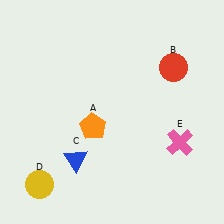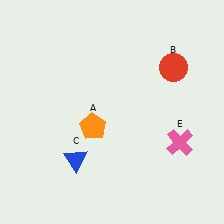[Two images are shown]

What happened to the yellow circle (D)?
The yellow circle (D) was removed in Image 2. It was in the bottom-left area of Image 1.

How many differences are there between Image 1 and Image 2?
There is 1 difference between the two images.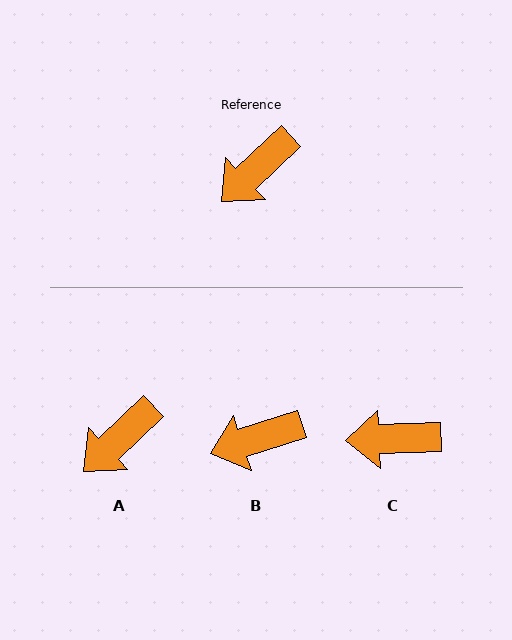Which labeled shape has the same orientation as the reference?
A.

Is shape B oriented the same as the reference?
No, it is off by about 26 degrees.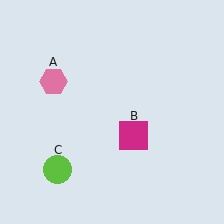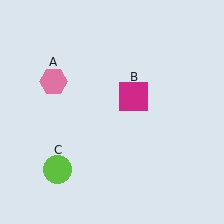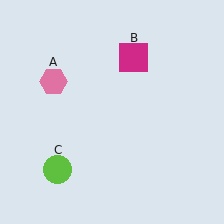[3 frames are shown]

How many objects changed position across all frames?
1 object changed position: magenta square (object B).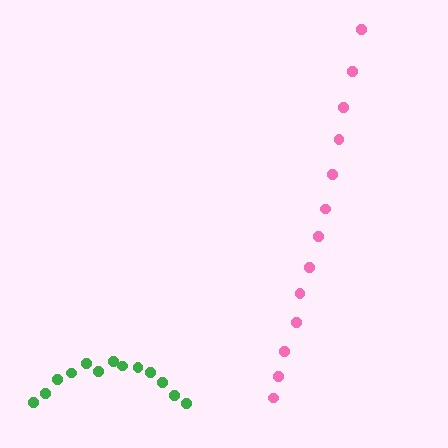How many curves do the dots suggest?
There are 2 distinct paths.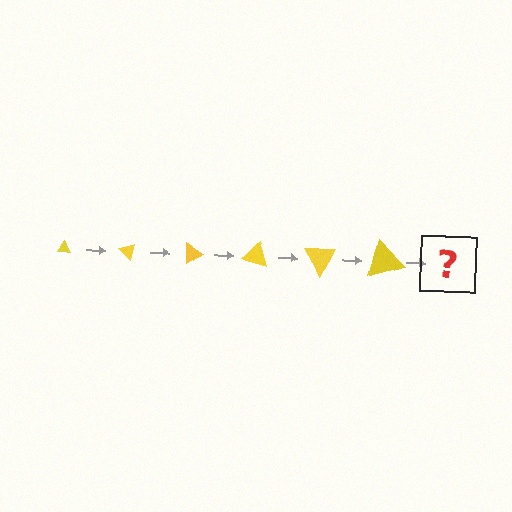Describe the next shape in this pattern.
It should be a triangle, larger than the previous one and rotated 270 degrees from the start.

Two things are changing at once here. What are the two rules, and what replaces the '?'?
The two rules are that the triangle grows larger each step and it rotates 45 degrees each step. The '?' should be a triangle, larger than the previous one and rotated 270 degrees from the start.